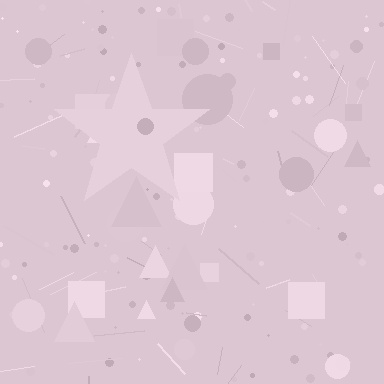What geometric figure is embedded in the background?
A star is embedded in the background.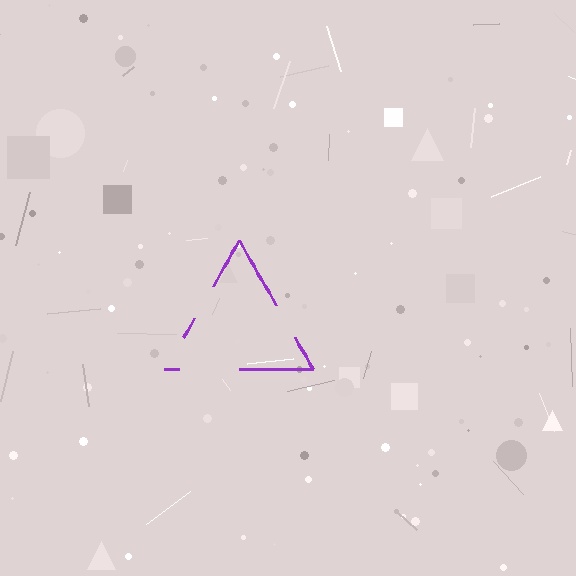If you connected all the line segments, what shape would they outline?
They would outline a triangle.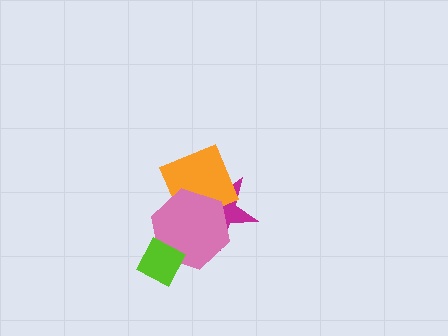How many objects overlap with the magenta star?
2 objects overlap with the magenta star.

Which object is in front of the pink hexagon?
The lime diamond is in front of the pink hexagon.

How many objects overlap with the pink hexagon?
3 objects overlap with the pink hexagon.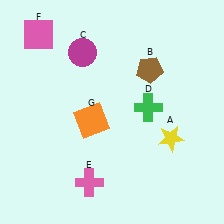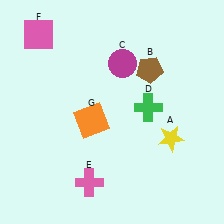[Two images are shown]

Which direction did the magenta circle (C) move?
The magenta circle (C) moved right.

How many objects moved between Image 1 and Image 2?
1 object moved between the two images.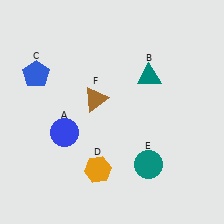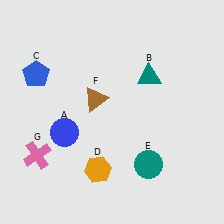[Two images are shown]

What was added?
A pink cross (G) was added in Image 2.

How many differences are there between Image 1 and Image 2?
There is 1 difference between the two images.